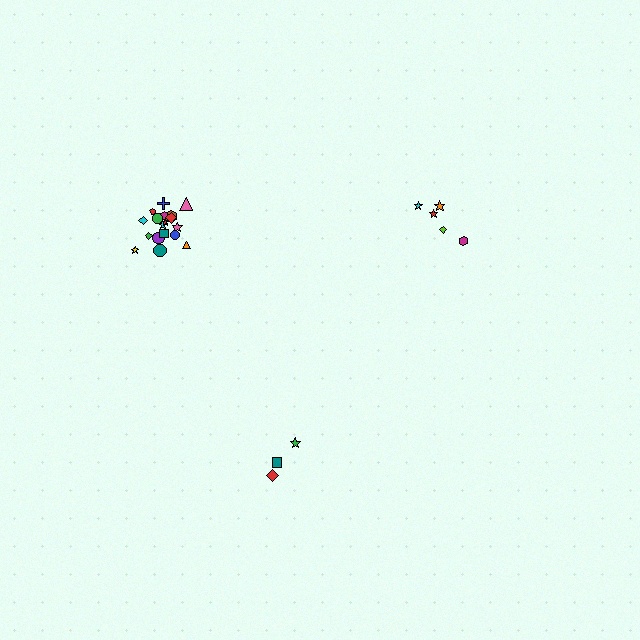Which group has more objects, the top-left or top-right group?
The top-left group.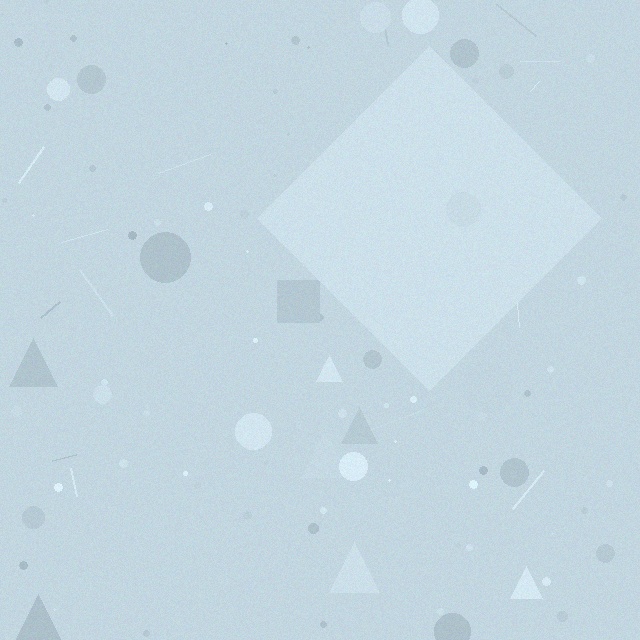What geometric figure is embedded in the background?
A diamond is embedded in the background.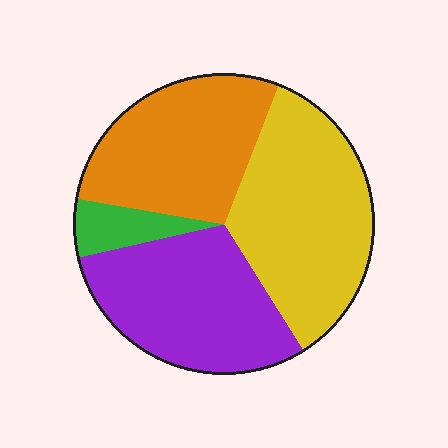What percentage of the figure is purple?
Purple takes up about one third (1/3) of the figure.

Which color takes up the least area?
Green, at roughly 5%.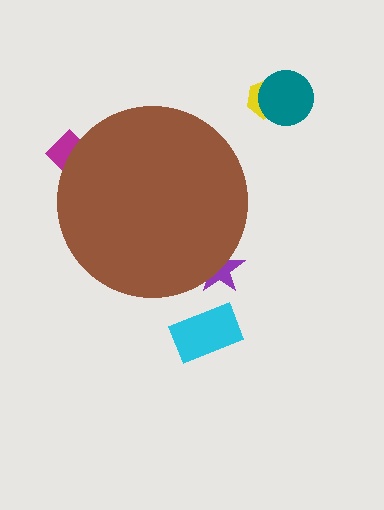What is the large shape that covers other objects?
A brown circle.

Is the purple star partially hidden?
Yes, the purple star is partially hidden behind the brown circle.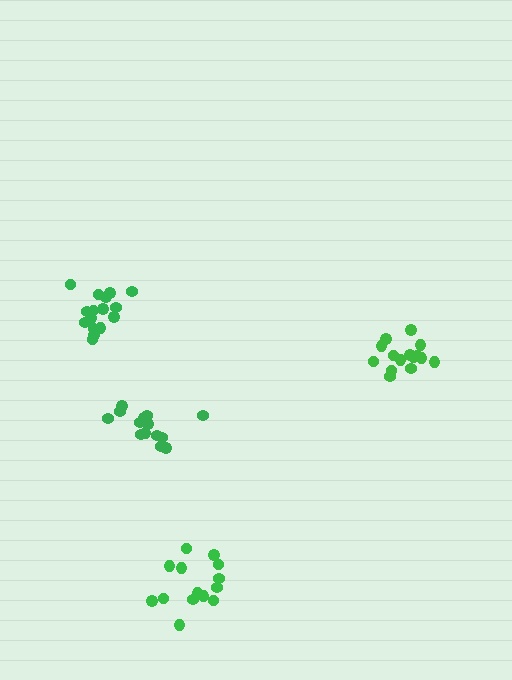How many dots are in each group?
Group 1: 14 dots, Group 2: 16 dots, Group 3: 16 dots, Group 4: 14 dots (60 total).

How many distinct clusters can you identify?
There are 4 distinct clusters.